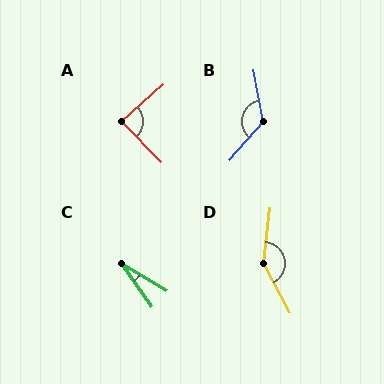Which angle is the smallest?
C, at approximately 25 degrees.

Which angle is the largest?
D, at approximately 146 degrees.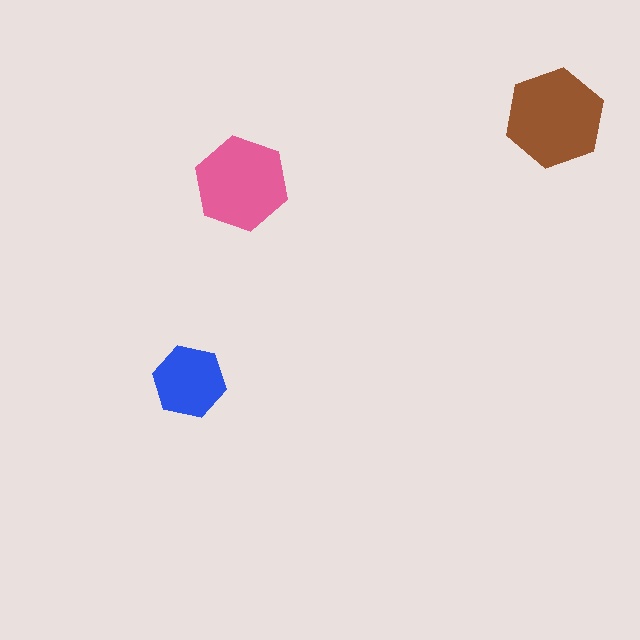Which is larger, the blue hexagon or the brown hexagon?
The brown one.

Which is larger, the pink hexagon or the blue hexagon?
The pink one.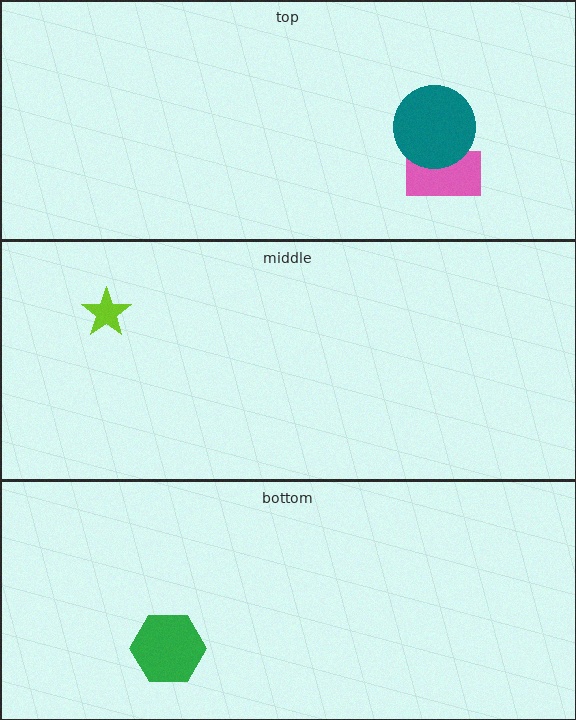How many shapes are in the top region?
2.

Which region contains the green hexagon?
The bottom region.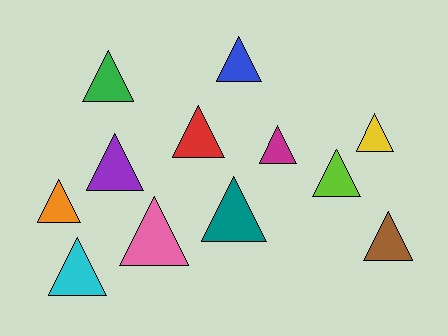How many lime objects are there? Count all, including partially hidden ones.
There is 1 lime object.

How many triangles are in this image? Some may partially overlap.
There are 12 triangles.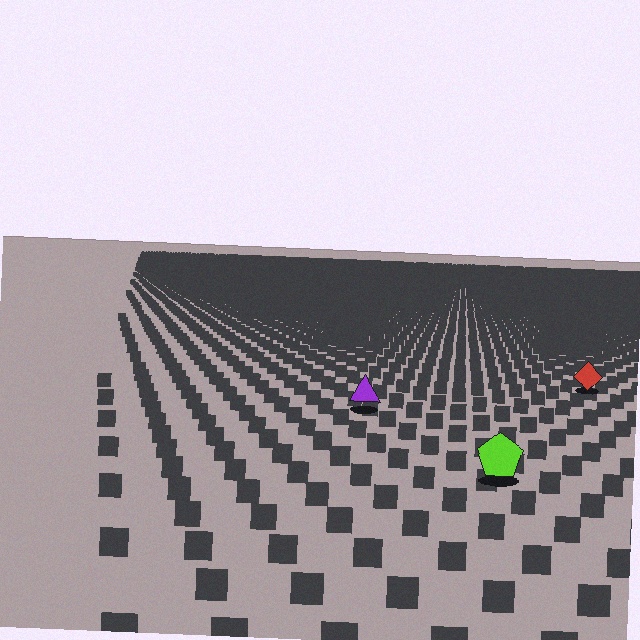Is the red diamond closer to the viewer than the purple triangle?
No. The purple triangle is closer — you can tell from the texture gradient: the ground texture is coarser near it.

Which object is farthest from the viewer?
The red diamond is farthest from the viewer. It appears smaller and the ground texture around it is denser.